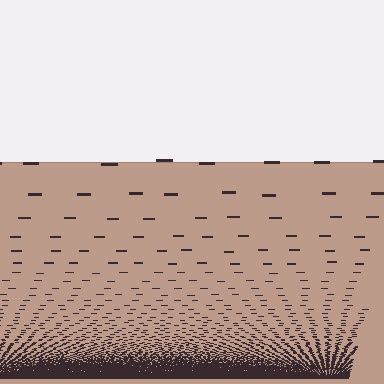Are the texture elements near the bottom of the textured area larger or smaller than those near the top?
Smaller. The gradient is inverted — elements near the bottom are smaller and denser.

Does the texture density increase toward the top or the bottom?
Density increases toward the bottom.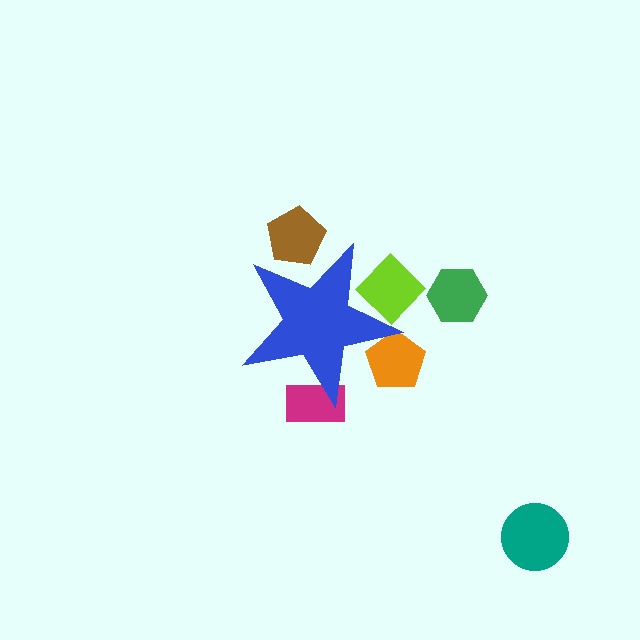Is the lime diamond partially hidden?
Yes, the lime diamond is partially hidden behind the blue star.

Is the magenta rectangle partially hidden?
Yes, the magenta rectangle is partially hidden behind the blue star.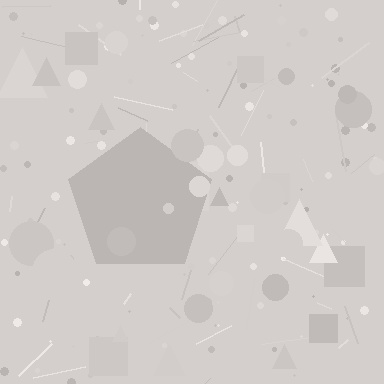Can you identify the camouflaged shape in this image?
The camouflaged shape is a pentagon.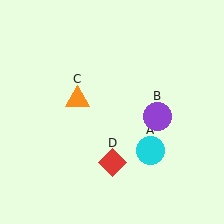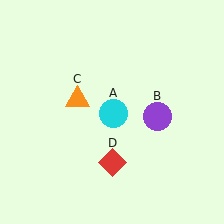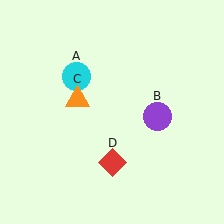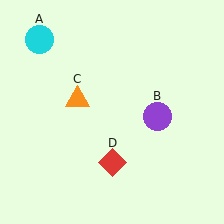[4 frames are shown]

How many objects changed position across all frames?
1 object changed position: cyan circle (object A).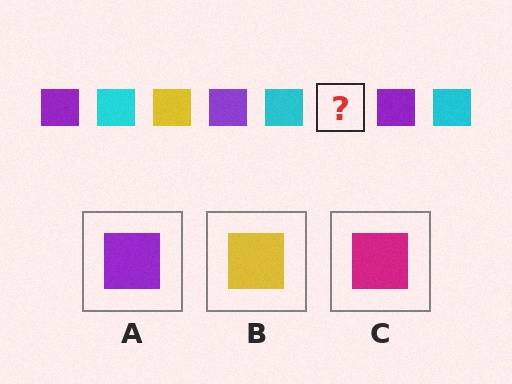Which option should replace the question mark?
Option B.